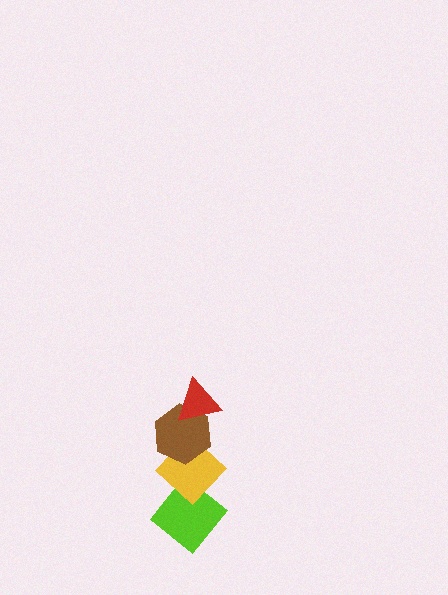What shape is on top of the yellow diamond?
The brown hexagon is on top of the yellow diamond.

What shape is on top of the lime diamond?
The yellow diamond is on top of the lime diamond.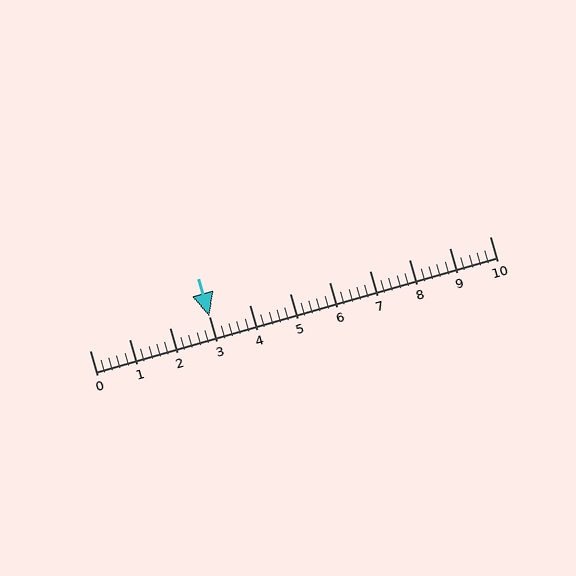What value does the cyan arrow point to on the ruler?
The cyan arrow points to approximately 3.0.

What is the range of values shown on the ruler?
The ruler shows values from 0 to 10.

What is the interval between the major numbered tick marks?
The major tick marks are spaced 1 units apart.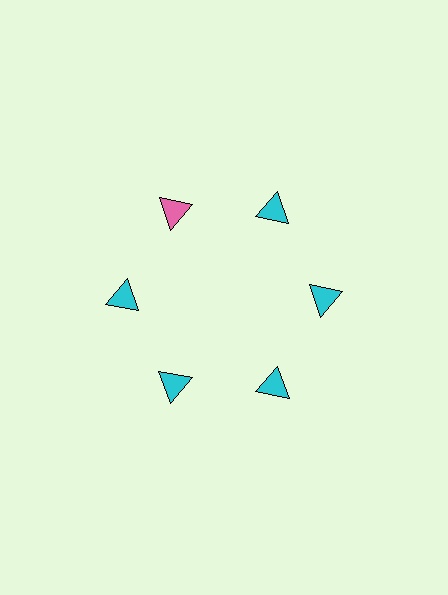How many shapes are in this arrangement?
There are 6 shapes arranged in a ring pattern.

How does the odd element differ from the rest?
It has a different color: pink instead of cyan.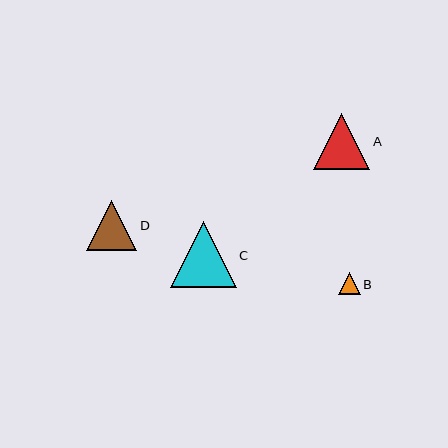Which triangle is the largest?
Triangle C is the largest with a size of approximately 66 pixels.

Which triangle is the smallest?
Triangle B is the smallest with a size of approximately 22 pixels.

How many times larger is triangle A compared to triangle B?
Triangle A is approximately 2.6 times the size of triangle B.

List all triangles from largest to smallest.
From largest to smallest: C, A, D, B.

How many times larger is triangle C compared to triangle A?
Triangle C is approximately 1.2 times the size of triangle A.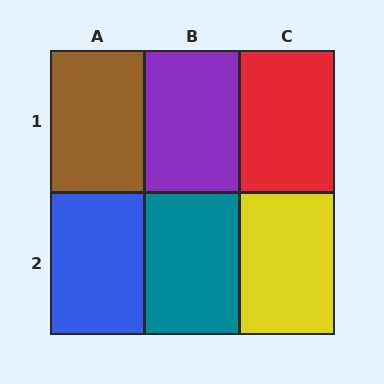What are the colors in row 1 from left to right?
Brown, purple, red.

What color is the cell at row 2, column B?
Teal.